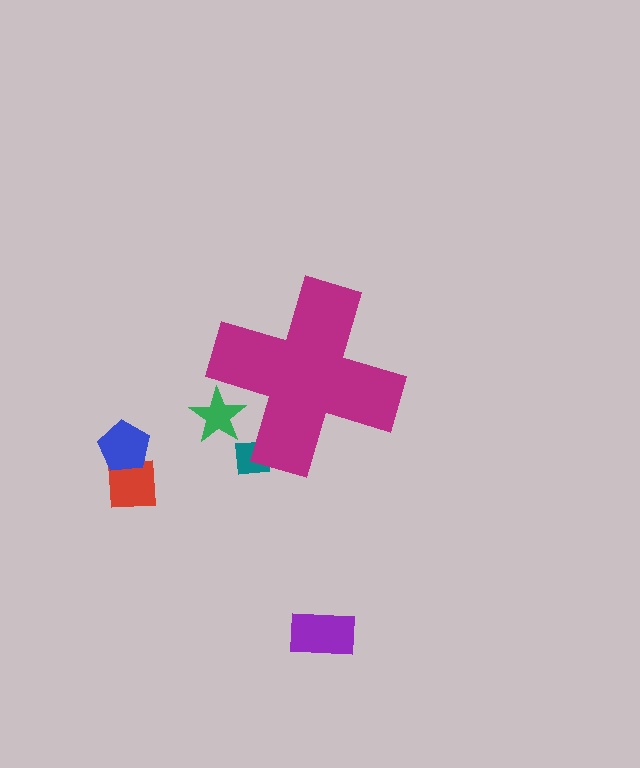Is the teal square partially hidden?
Yes, the teal square is partially hidden behind the magenta cross.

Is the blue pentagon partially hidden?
No, the blue pentagon is fully visible.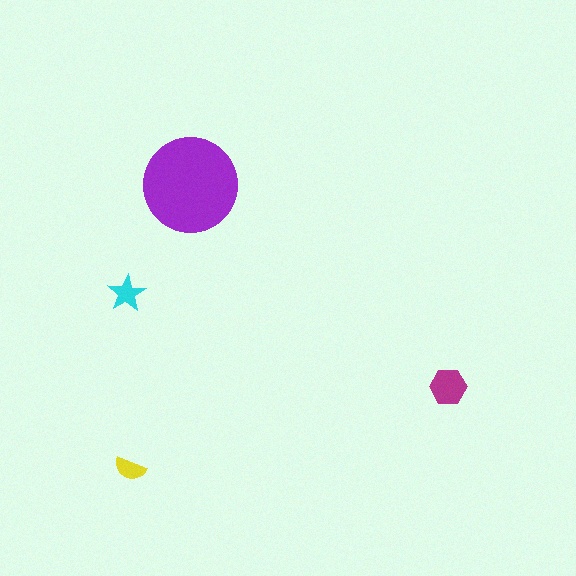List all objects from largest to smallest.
The purple circle, the magenta hexagon, the cyan star, the yellow semicircle.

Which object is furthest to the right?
The magenta hexagon is rightmost.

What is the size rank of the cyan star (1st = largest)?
3rd.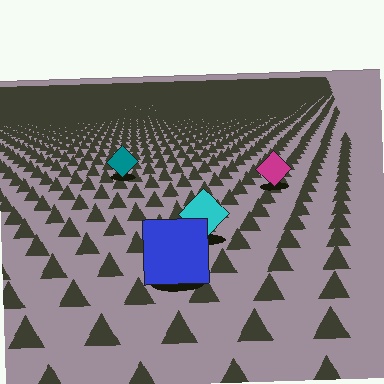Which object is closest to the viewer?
The blue square is closest. The texture marks near it are larger and more spread out.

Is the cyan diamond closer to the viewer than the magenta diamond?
Yes. The cyan diamond is closer — you can tell from the texture gradient: the ground texture is coarser near it.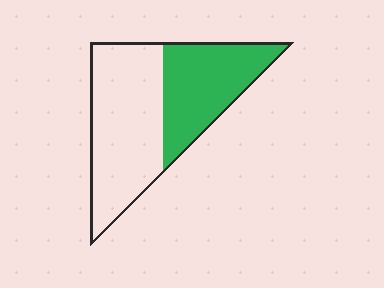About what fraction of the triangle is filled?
About two fifths (2/5).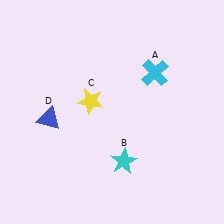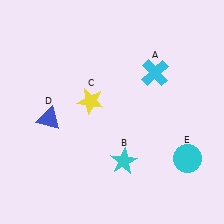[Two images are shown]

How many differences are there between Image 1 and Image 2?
There is 1 difference between the two images.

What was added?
A cyan circle (E) was added in Image 2.